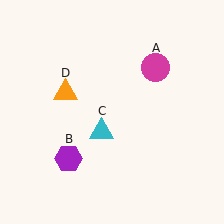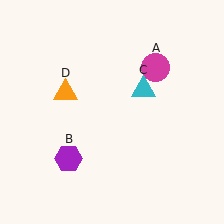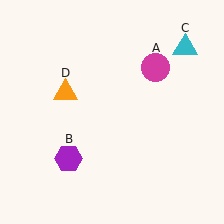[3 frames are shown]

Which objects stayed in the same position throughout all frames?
Magenta circle (object A) and purple hexagon (object B) and orange triangle (object D) remained stationary.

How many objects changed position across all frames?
1 object changed position: cyan triangle (object C).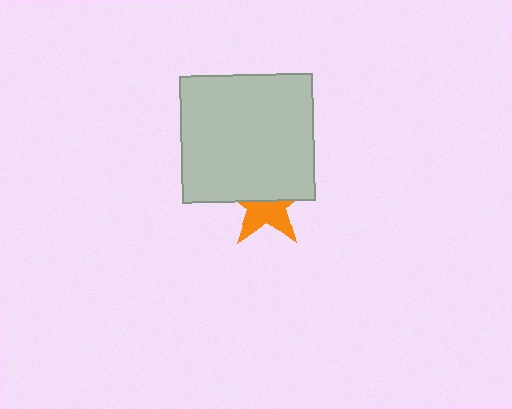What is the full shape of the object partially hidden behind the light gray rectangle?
The partially hidden object is an orange star.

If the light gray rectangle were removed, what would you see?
You would see the complete orange star.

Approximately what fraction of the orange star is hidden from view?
Roughly 51% of the orange star is hidden behind the light gray rectangle.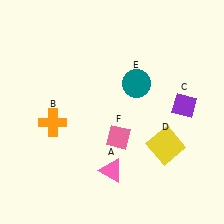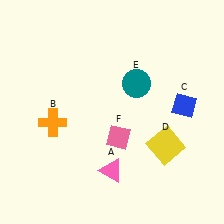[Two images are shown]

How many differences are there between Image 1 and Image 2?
There is 1 difference between the two images.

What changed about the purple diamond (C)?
In Image 1, C is purple. In Image 2, it changed to blue.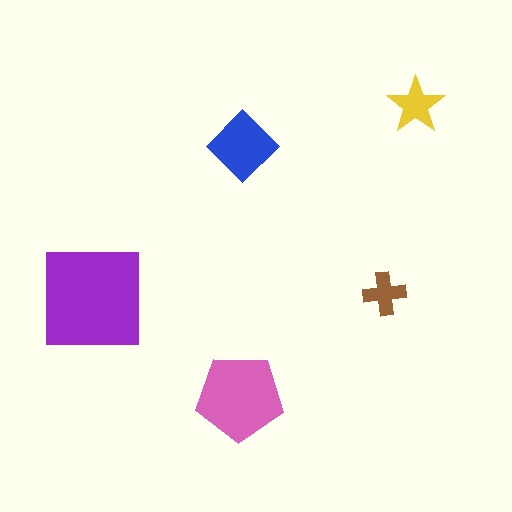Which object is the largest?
The purple square.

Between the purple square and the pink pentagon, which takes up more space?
The purple square.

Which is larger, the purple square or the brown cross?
The purple square.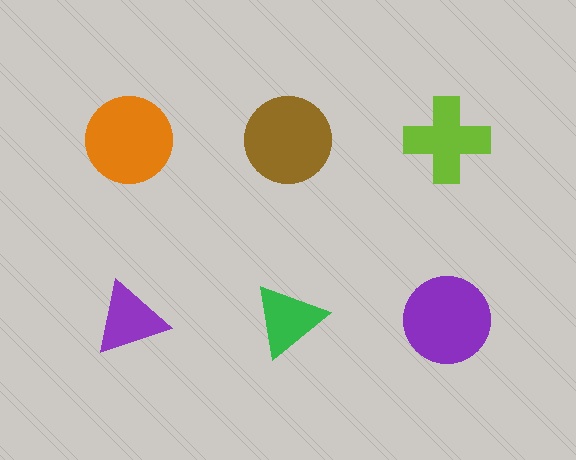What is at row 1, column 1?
An orange circle.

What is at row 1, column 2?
A brown circle.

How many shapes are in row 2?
3 shapes.